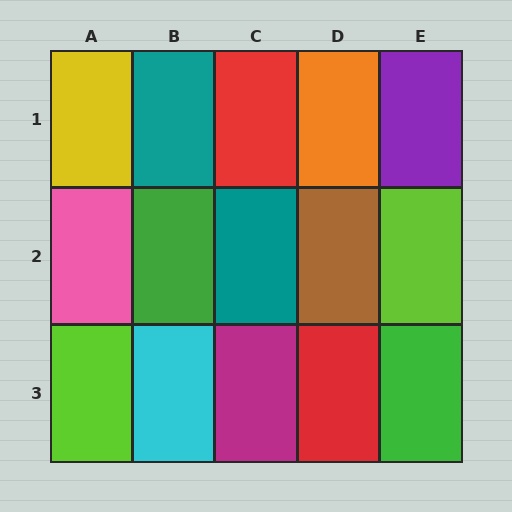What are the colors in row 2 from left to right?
Pink, green, teal, brown, lime.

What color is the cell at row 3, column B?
Cyan.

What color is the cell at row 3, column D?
Red.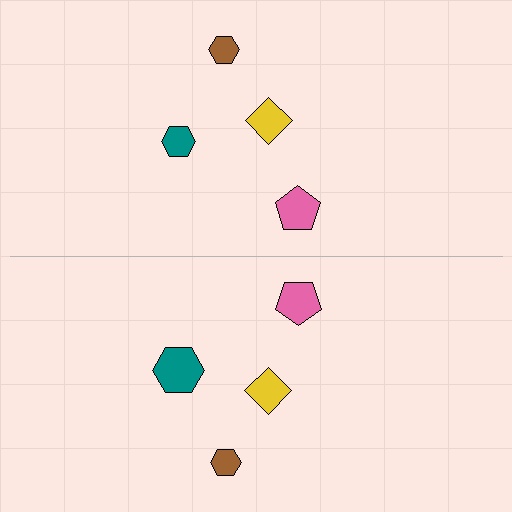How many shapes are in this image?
There are 8 shapes in this image.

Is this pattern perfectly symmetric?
No, the pattern is not perfectly symmetric. The teal hexagon on the bottom side has a different size than its mirror counterpart.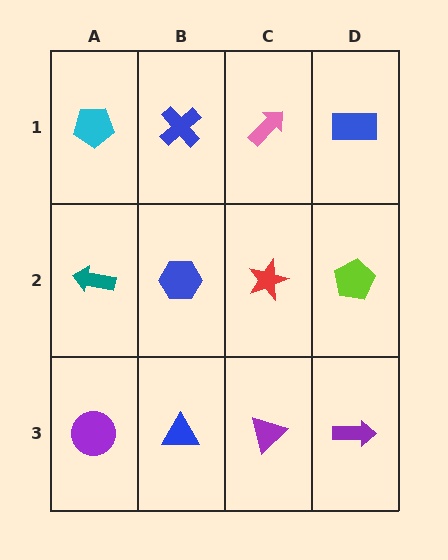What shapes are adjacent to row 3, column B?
A blue hexagon (row 2, column B), a purple circle (row 3, column A), a purple triangle (row 3, column C).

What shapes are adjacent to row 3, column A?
A teal arrow (row 2, column A), a blue triangle (row 3, column B).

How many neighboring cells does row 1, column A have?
2.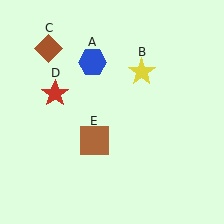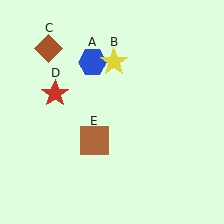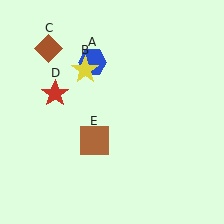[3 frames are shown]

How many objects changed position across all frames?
1 object changed position: yellow star (object B).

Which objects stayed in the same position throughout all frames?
Blue hexagon (object A) and brown diamond (object C) and red star (object D) and brown square (object E) remained stationary.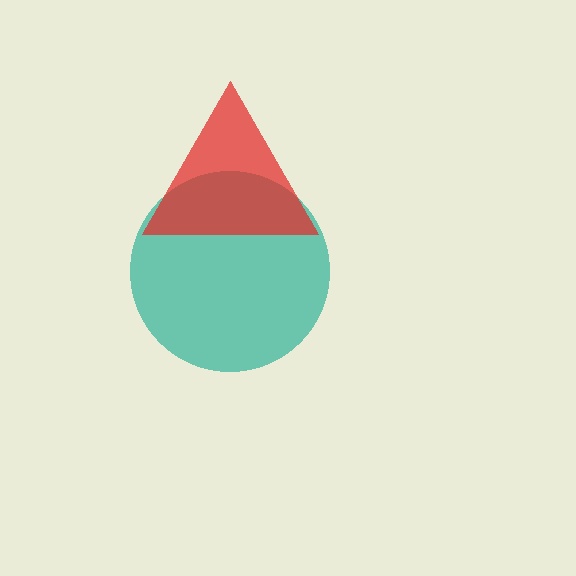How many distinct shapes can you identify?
There are 2 distinct shapes: a teal circle, a red triangle.